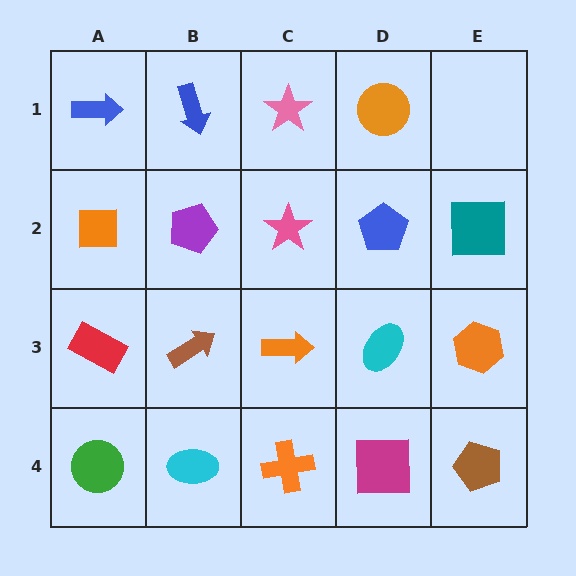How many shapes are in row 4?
5 shapes.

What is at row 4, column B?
A cyan ellipse.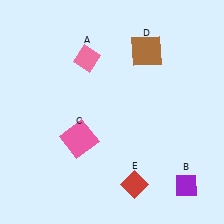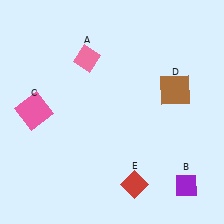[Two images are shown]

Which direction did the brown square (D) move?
The brown square (D) moved down.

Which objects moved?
The objects that moved are: the pink square (C), the brown square (D).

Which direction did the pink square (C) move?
The pink square (C) moved left.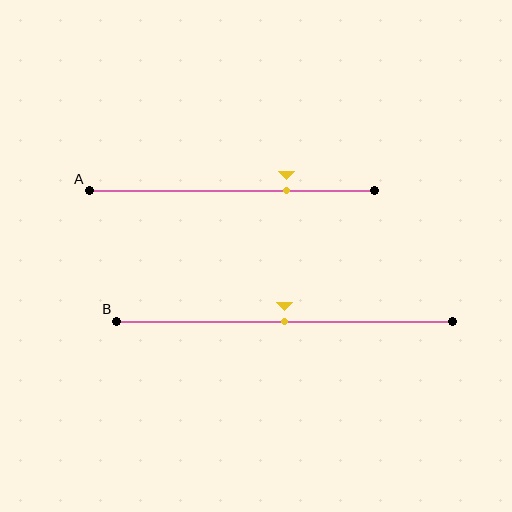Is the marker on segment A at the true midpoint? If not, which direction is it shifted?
No, the marker on segment A is shifted to the right by about 19% of the segment length.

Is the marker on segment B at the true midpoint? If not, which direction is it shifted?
Yes, the marker on segment B is at the true midpoint.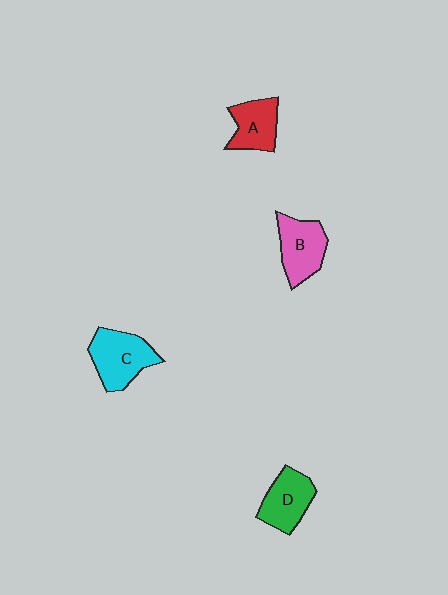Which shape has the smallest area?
Shape A (red).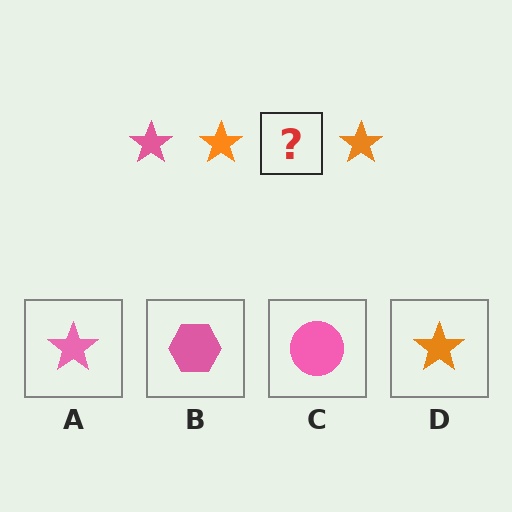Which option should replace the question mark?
Option A.